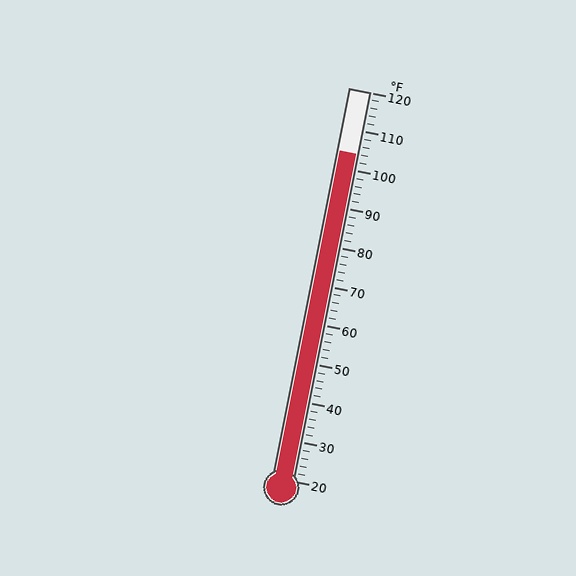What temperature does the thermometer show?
The thermometer shows approximately 104°F.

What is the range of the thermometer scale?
The thermometer scale ranges from 20°F to 120°F.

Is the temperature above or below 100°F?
The temperature is above 100°F.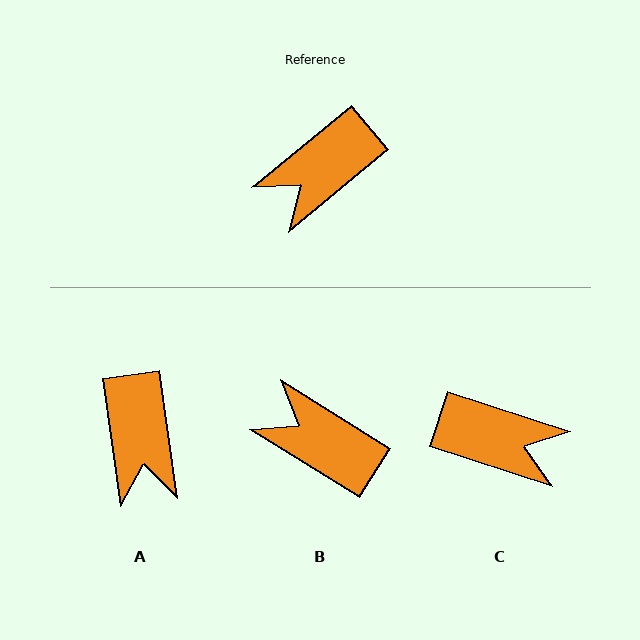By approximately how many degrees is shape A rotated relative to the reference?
Approximately 58 degrees counter-clockwise.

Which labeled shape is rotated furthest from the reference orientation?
C, about 122 degrees away.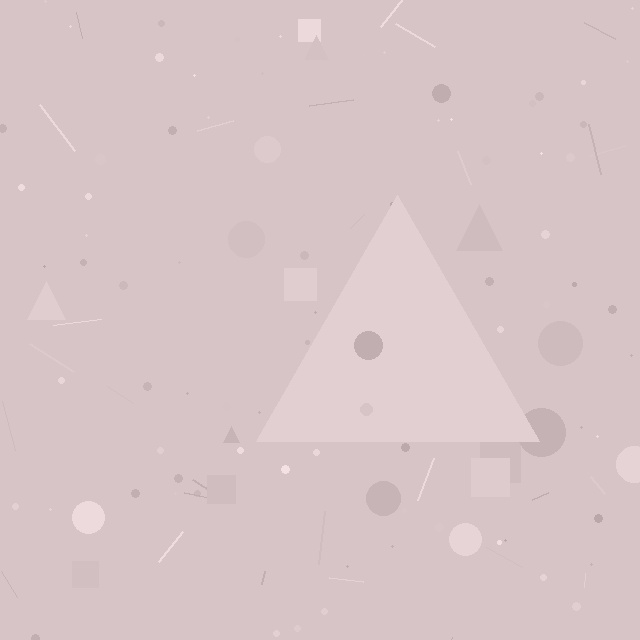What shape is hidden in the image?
A triangle is hidden in the image.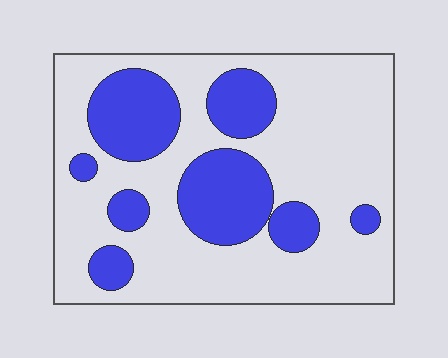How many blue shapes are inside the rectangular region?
8.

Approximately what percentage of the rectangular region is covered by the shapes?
Approximately 30%.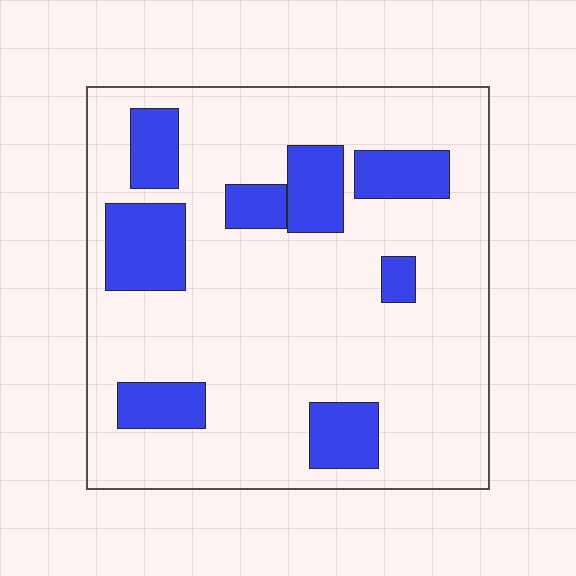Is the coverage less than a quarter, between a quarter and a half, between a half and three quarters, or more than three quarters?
Less than a quarter.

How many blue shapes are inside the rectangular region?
8.